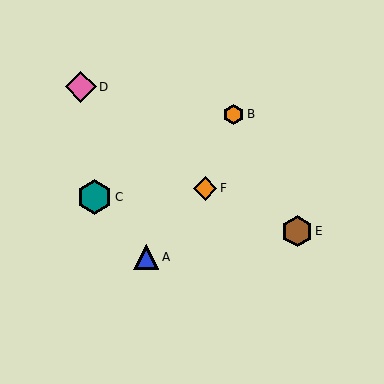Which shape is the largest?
The teal hexagon (labeled C) is the largest.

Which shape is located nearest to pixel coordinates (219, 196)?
The orange diamond (labeled F) at (205, 188) is nearest to that location.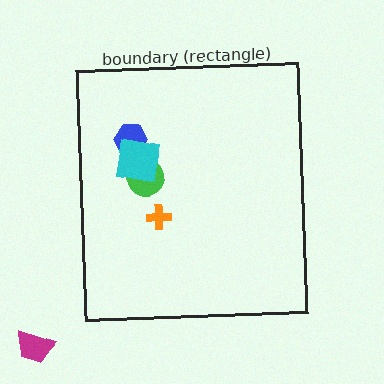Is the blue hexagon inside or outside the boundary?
Inside.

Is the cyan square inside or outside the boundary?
Inside.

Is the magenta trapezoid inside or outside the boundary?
Outside.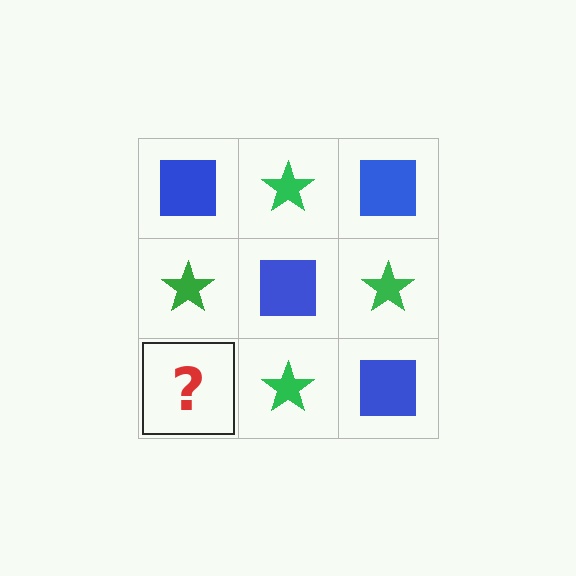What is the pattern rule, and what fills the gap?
The rule is that it alternates blue square and green star in a checkerboard pattern. The gap should be filled with a blue square.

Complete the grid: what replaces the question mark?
The question mark should be replaced with a blue square.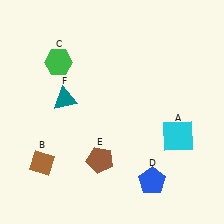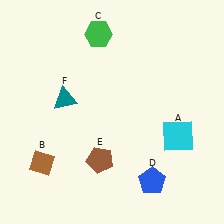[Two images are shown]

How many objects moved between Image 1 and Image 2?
1 object moved between the two images.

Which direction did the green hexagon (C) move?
The green hexagon (C) moved right.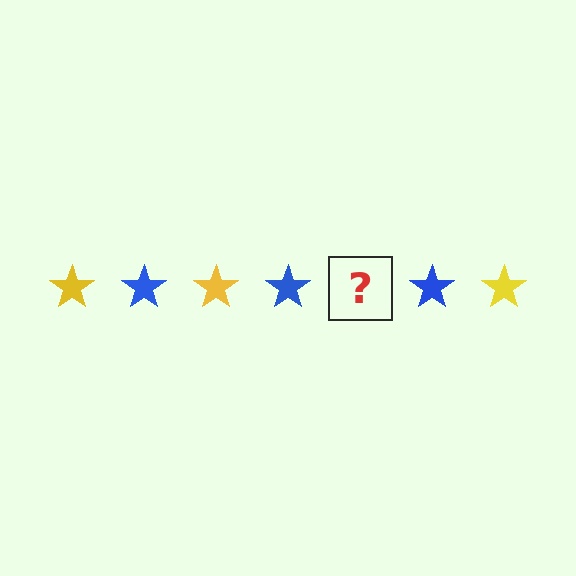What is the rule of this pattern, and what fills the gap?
The rule is that the pattern cycles through yellow, blue stars. The gap should be filled with a yellow star.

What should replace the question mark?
The question mark should be replaced with a yellow star.